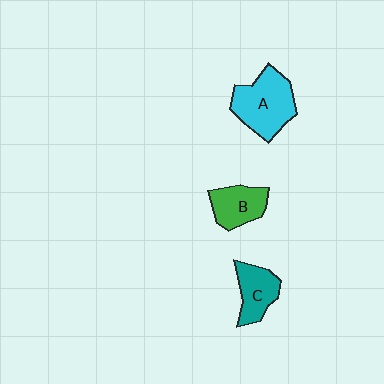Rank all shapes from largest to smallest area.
From largest to smallest: A (cyan), B (green), C (teal).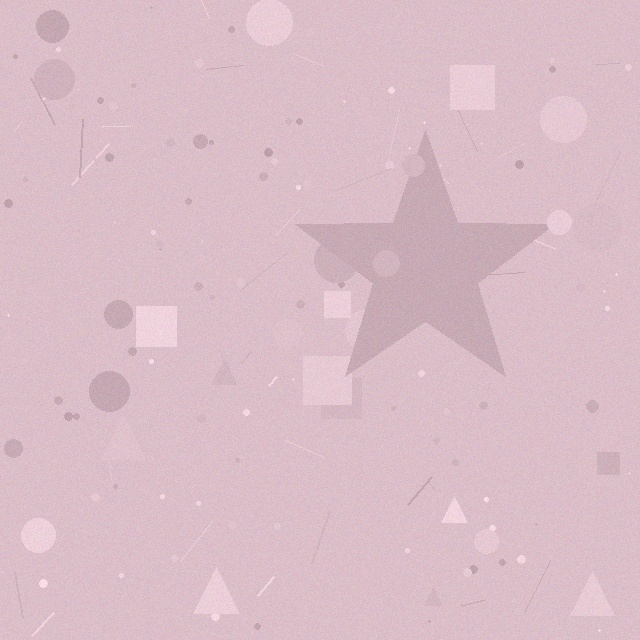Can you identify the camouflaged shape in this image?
The camouflaged shape is a star.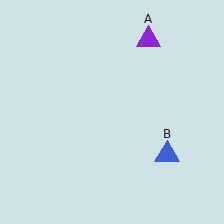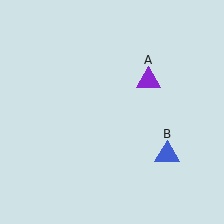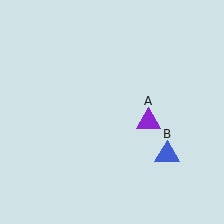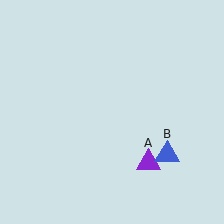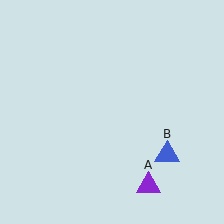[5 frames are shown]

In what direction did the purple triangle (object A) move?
The purple triangle (object A) moved down.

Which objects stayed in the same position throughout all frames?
Blue triangle (object B) remained stationary.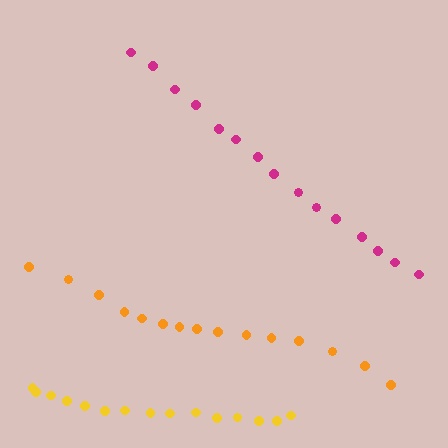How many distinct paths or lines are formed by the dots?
There are 3 distinct paths.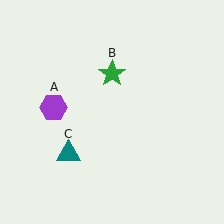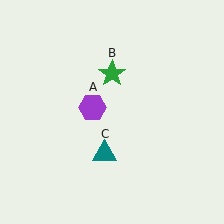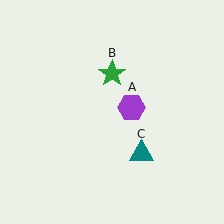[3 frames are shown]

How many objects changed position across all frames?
2 objects changed position: purple hexagon (object A), teal triangle (object C).